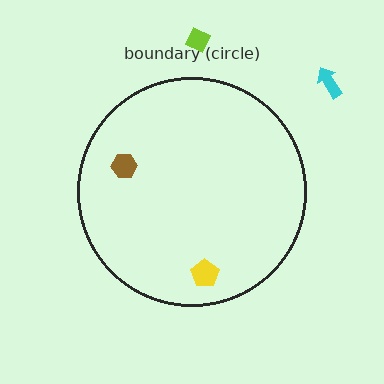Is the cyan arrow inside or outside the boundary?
Outside.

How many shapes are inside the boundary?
2 inside, 2 outside.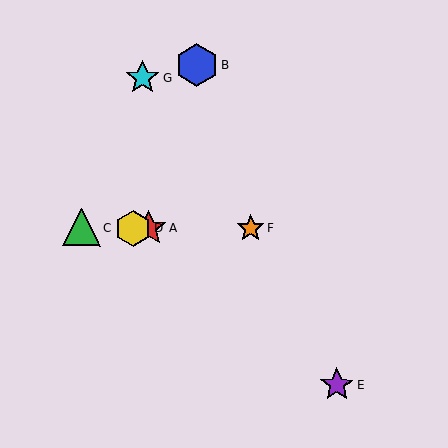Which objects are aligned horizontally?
Objects A, C, D, F are aligned horizontally.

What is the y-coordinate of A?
Object A is at y≈228.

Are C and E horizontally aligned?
No, C is at y≈228 and E is at y≈385.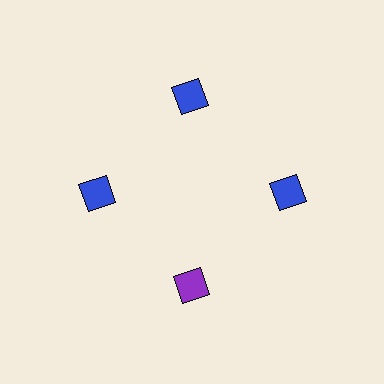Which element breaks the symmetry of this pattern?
The purple diamond at roughly the 6 o'clock position breaks the symmetry. All other shapes are blue diamonds.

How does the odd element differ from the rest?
It has a different color: purple instead of blue.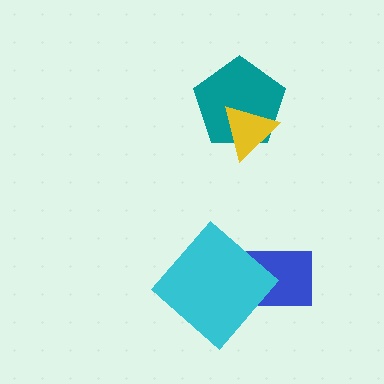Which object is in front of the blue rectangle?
The cyan diamond is in front of the blue rectangle.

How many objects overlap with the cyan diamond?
1 object overlaps with the cyan diamond.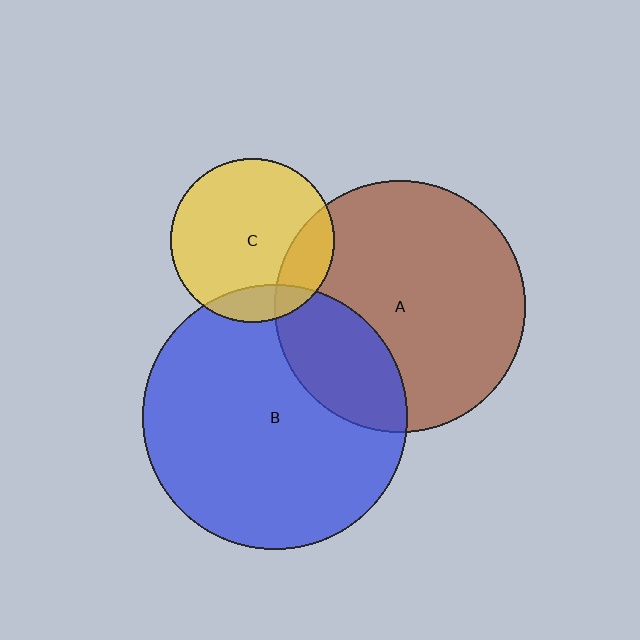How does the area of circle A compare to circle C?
Approximately 2.3 times.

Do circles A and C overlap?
Yes.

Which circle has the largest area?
Circle B (blue).